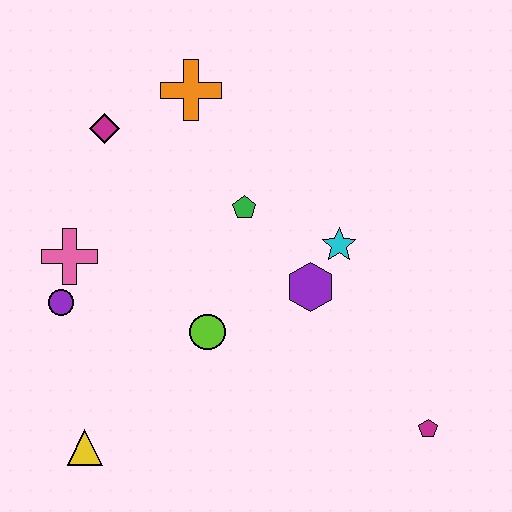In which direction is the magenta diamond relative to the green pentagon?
The magenta diamond is to the left of the green pentagon.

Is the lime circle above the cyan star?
No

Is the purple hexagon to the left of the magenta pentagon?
Yes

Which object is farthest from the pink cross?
The magenta pentagon is farthest from the pink cross.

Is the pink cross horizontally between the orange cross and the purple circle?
Yes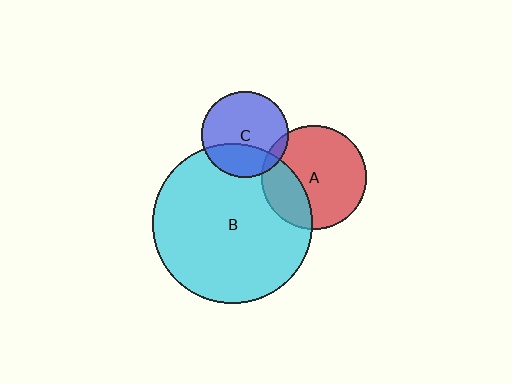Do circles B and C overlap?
Yes.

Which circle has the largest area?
Circle B (cyan).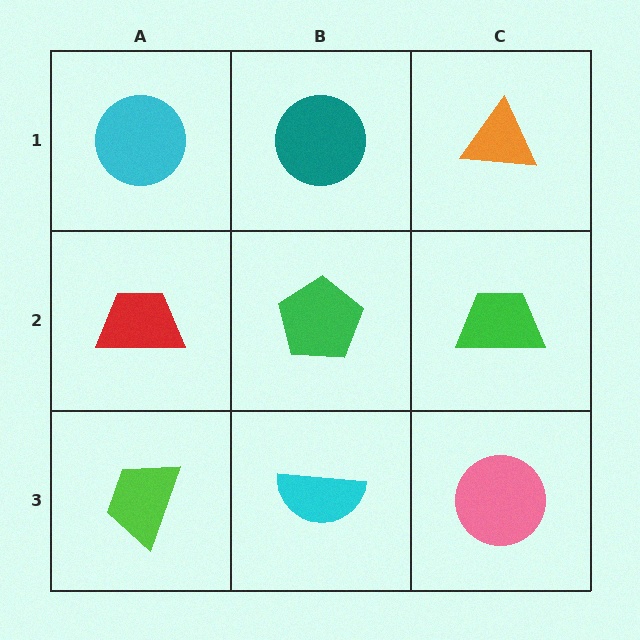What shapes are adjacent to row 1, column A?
A red trapezoid (row 2, column A), a teal circle (row 1, column B).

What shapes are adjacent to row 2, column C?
An orange triangle (row 1, column C), a pink circle (row 3, column C), a green pentagon (row 2, column B).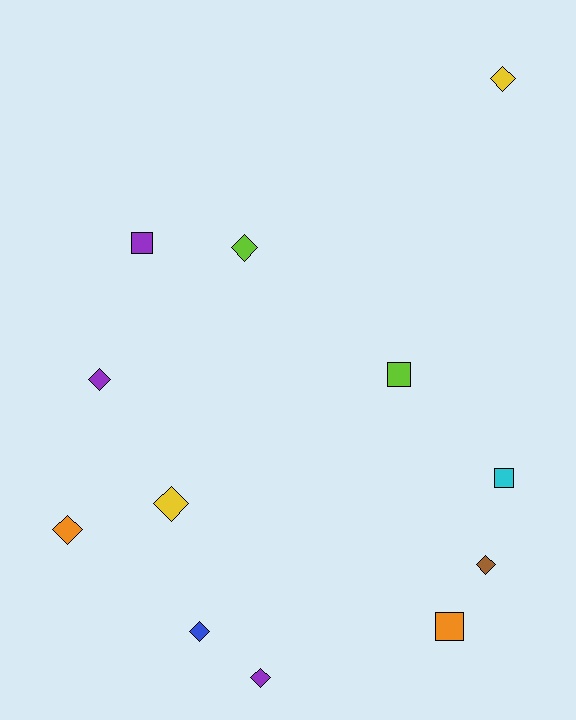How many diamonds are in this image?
There are 8 diamonds.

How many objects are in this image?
There are 12 objects.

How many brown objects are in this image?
There is 1 brown object.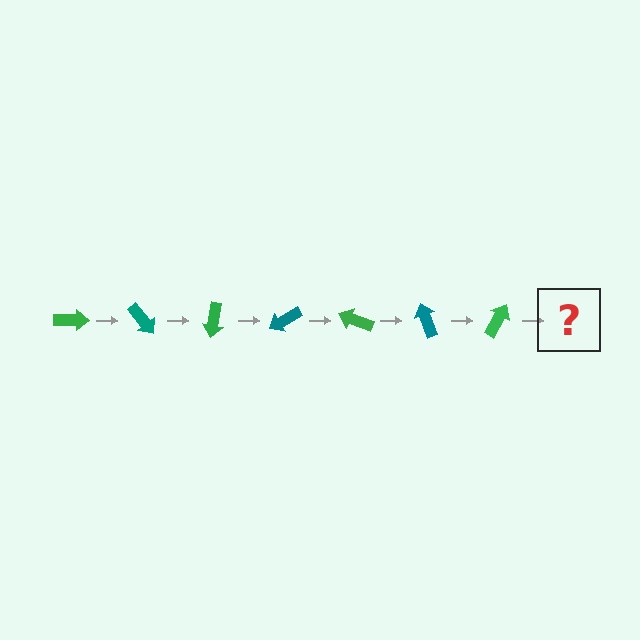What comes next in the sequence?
The next element should be a teal arrow, rotated 350 degrees from the start.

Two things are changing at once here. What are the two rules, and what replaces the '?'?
The two rules are that it rotates 50 degrees each step and the color cycles through green and teal. The '?' should be a teal arrow, rotated 350 degrees from the start.